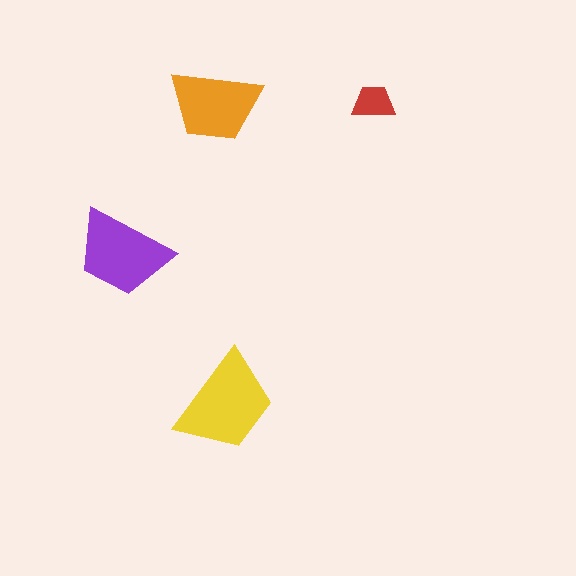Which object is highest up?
The red trapezoid is topmost.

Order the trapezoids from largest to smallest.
the yellow one, the purple one, the orange one, the red one.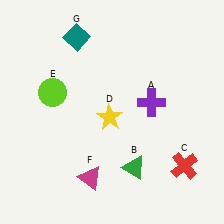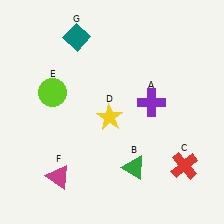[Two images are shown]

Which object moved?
The magenta triangle (F) moved left.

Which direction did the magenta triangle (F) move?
The magenta triangle (F) moved left.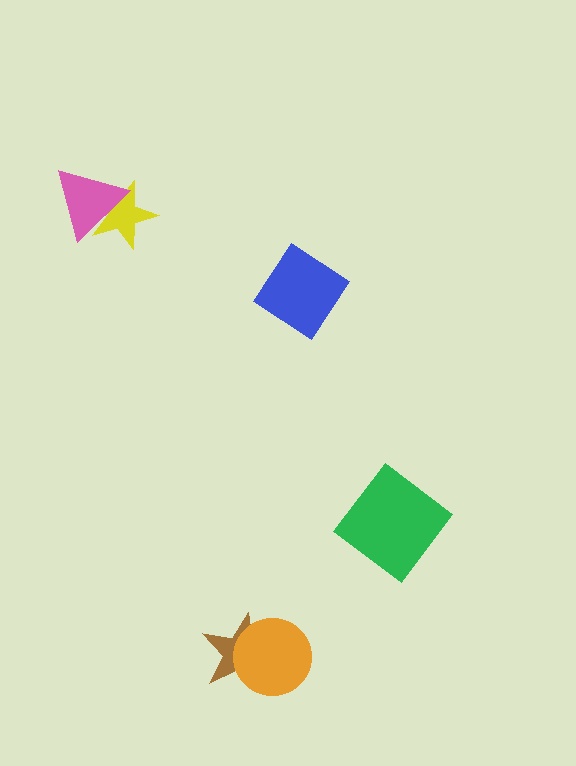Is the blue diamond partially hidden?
No, no other shape covers it.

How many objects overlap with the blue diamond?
0 objects overlap with the blue diamond.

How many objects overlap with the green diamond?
0 objects overlap with the green diamond.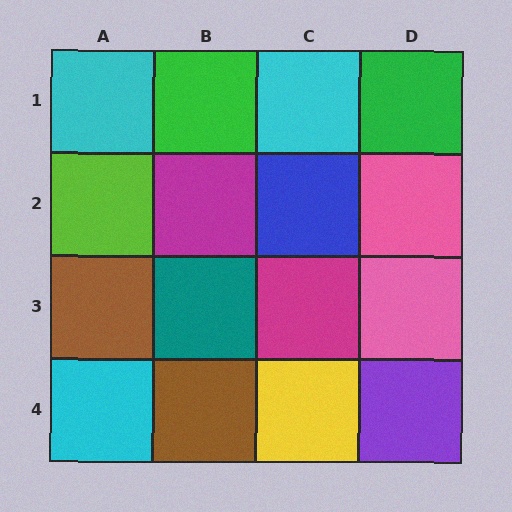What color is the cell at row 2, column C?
Blue.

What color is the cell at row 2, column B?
Magenta.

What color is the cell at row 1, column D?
Green.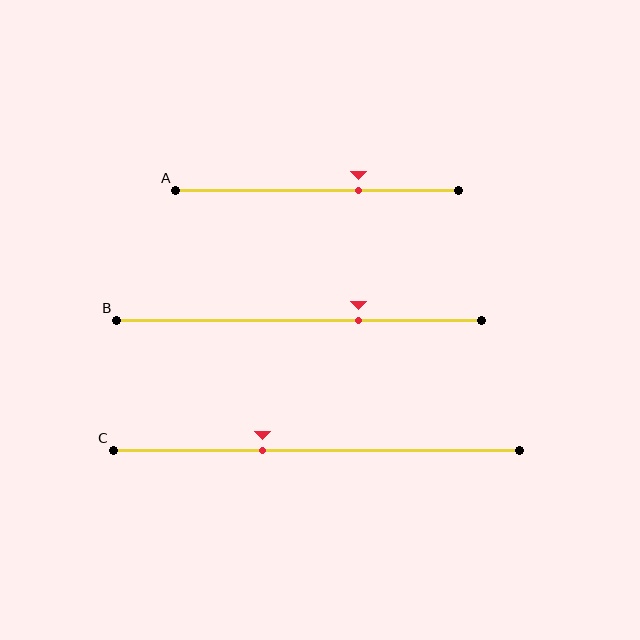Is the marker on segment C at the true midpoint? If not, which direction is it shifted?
No, the marker on segment C is shifted to the left by about 13% of the segment length.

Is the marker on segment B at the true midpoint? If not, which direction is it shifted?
No, the marker on segment B is shifted to the right by about 16% of the segment length.